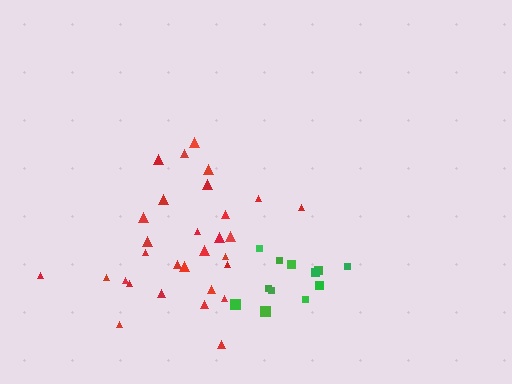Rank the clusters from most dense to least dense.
green, red.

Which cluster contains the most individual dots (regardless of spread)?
Red (30).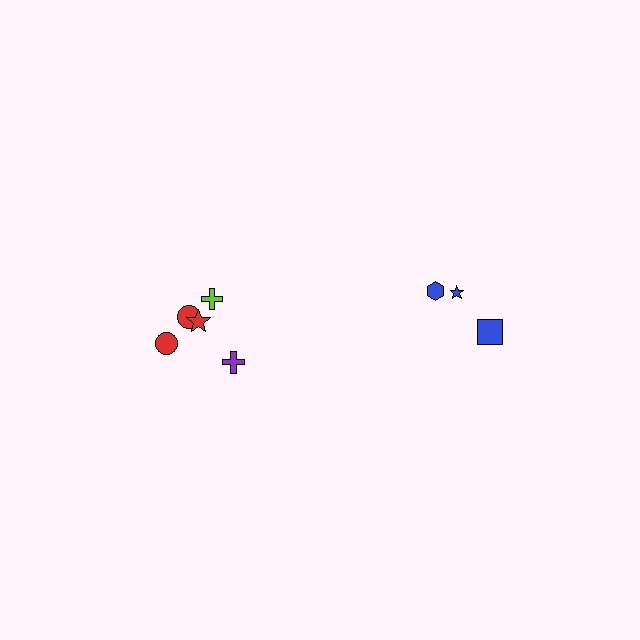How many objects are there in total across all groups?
There are 8 objects.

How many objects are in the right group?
There are 3 objects.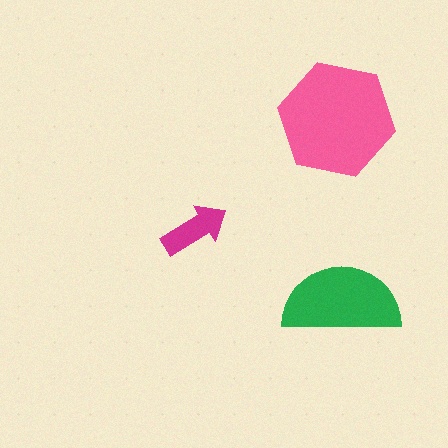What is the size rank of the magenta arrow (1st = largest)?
3rd.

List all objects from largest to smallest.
The pink hexagon, the green semicircle, the magenta arrow.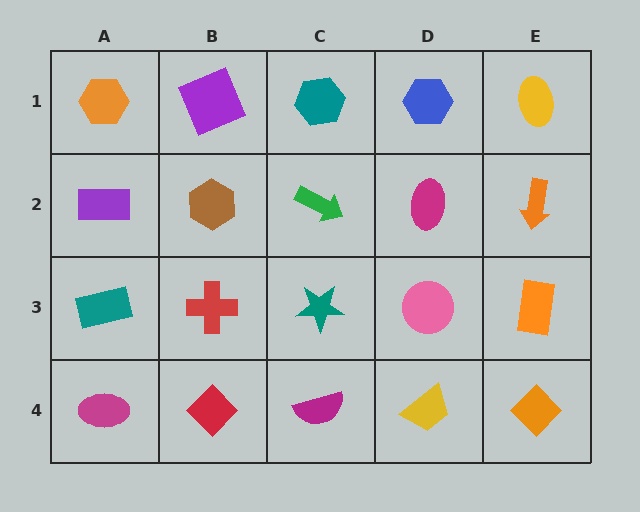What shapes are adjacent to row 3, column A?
A purple rectangle (row 2, column A), a magenta ellipse (row 4, column A), a red cross (row 3, column B).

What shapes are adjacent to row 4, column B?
A red cross (row 3, column B), a magenta ellipse (row 4, column A), a magenta semicircle (row 4, column C).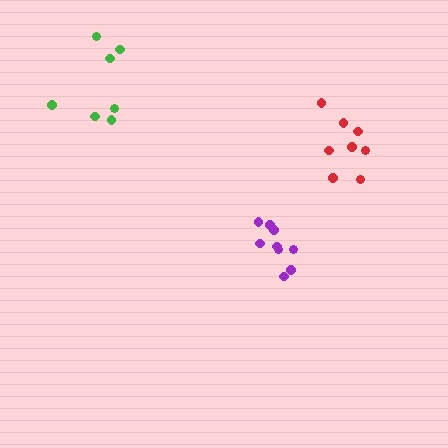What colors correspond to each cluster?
The clusters are colored: purple, red, green.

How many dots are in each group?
Group 1: 9 dots, Group 2: 8 dots, Group 3: 7 dots (24 total).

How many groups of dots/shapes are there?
There are 3 groups.